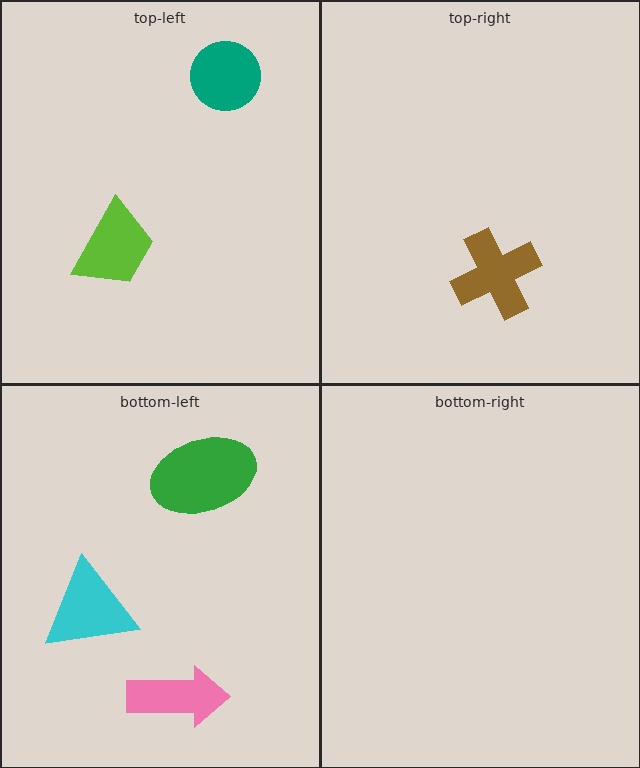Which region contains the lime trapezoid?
The top-left region.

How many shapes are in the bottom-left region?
3.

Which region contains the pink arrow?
The bottom-left region.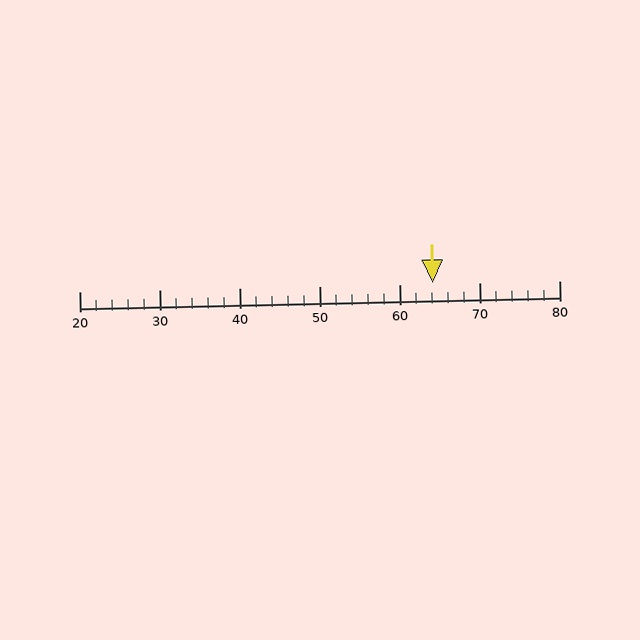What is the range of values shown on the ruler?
The ruler shows values from 20 to 80.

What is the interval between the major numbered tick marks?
The major tick marks are spaced 10 units apart.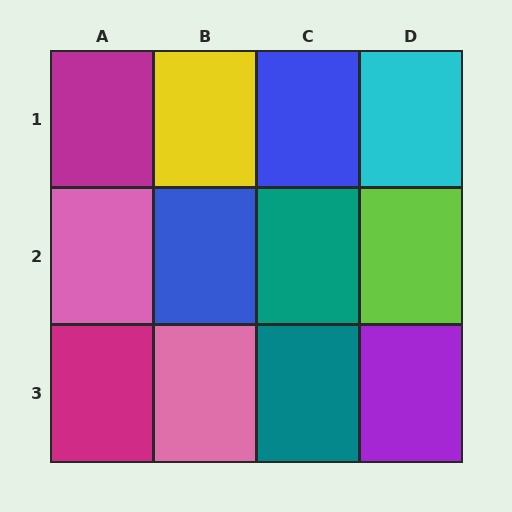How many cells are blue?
2 cells are blue.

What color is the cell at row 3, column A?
Magenta.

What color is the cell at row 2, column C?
Teal.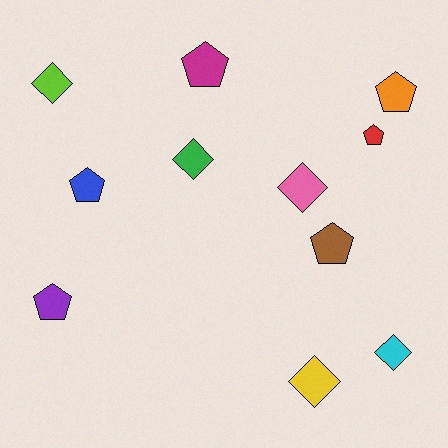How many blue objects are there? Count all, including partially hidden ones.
There is 1 blue object.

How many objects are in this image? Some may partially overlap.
There are 11 objects.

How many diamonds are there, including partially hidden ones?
There are 5 diamonds.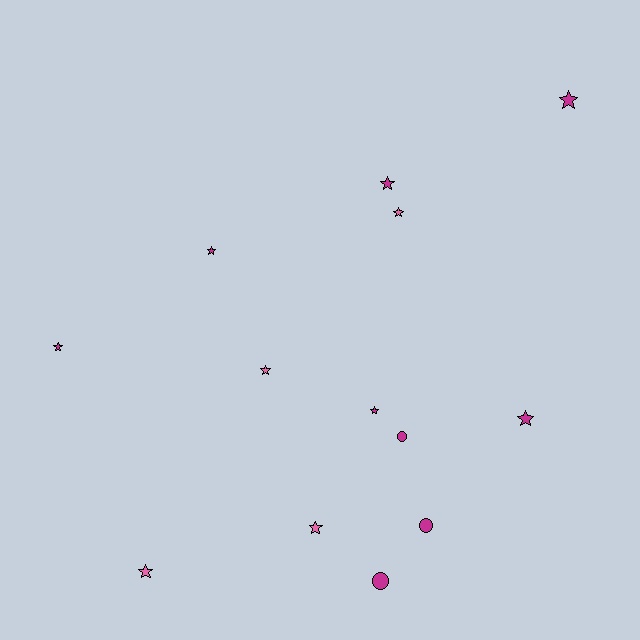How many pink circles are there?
There are no pink circles.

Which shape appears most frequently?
Star, with 10 objects.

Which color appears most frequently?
Magenta, with 9 objects.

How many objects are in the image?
There are 13 objects.